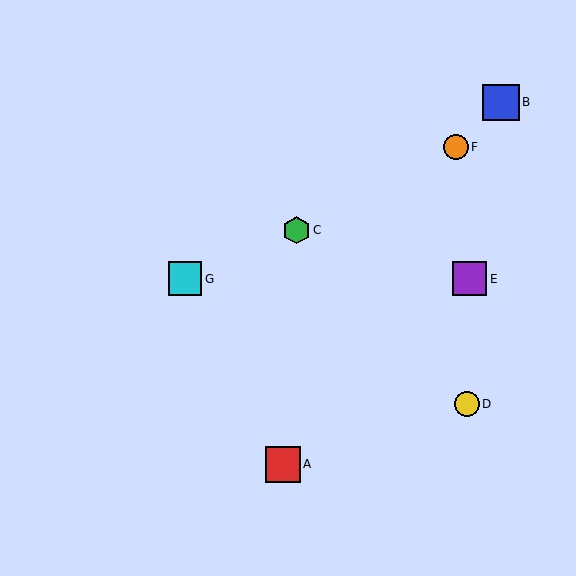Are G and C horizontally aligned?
No, G is at y≈279 and C is at y≈230.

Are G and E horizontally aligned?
Yes, both are at y≈279.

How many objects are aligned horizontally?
2 objects (E, G) are aligned horizontally.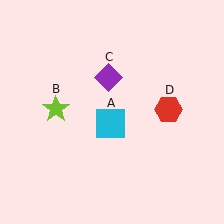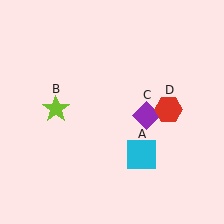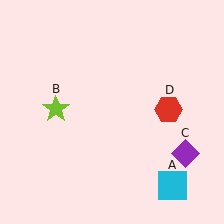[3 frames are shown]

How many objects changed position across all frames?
2 objects changed position: cyan square (object A), purple diamond (object C).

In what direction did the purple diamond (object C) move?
The purple diamond (object C) moved down and to the right.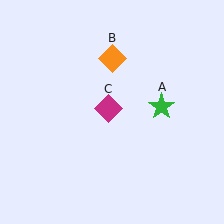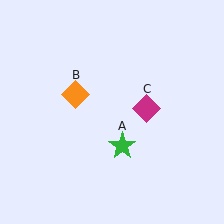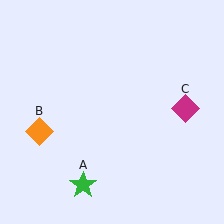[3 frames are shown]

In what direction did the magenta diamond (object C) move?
The magenta diamond (object C) moved right.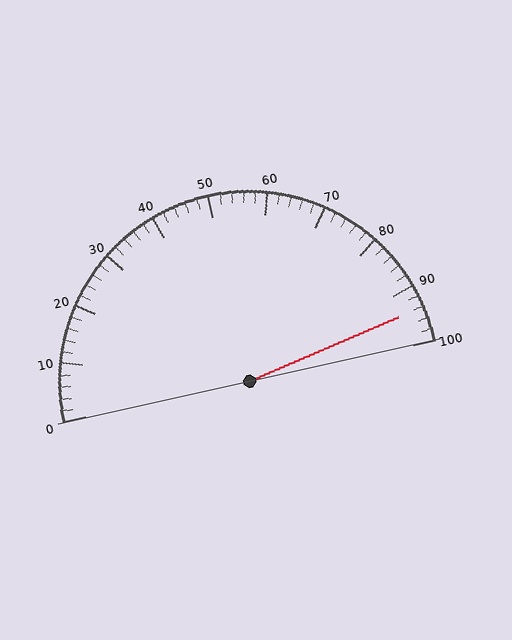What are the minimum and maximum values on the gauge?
The gauge ranges from 0 to 100.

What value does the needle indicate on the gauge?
The needle indicates approximately 94.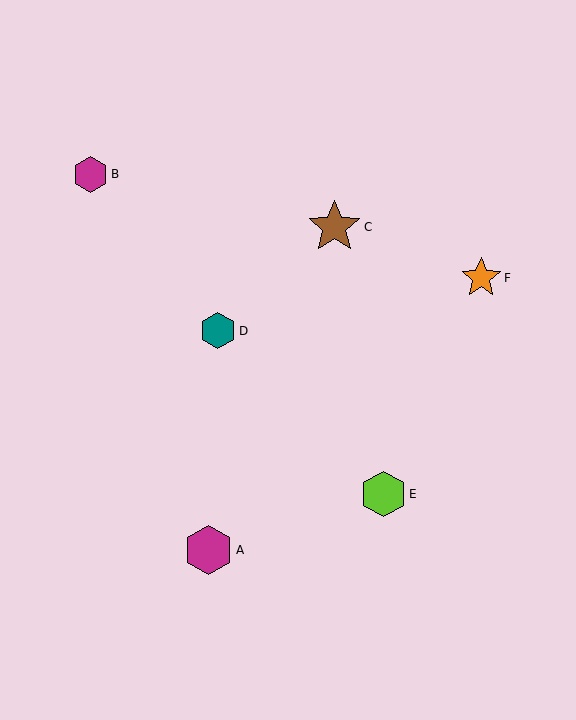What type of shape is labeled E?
Shape E is a lime hexagon.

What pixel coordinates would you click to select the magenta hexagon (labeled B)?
Click at (91, 174) to select the magenta hexagon B.